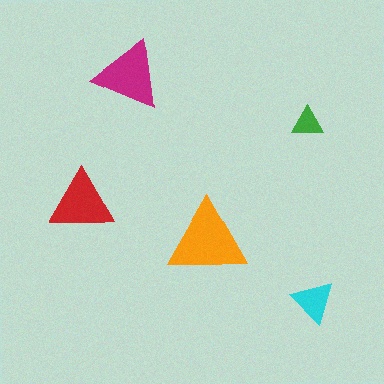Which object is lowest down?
The cyan triangle is bottommost.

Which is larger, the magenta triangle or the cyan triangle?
The magenta one.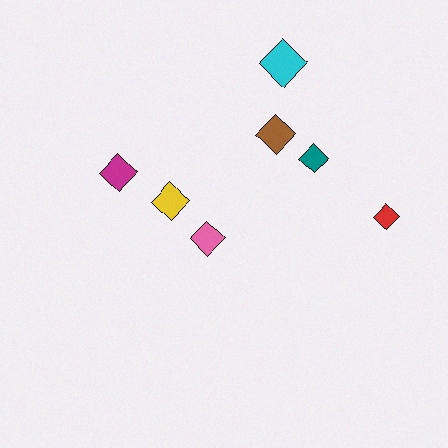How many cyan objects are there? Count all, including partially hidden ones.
There is 1 cyan object.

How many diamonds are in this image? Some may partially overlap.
There are 7 diamonds.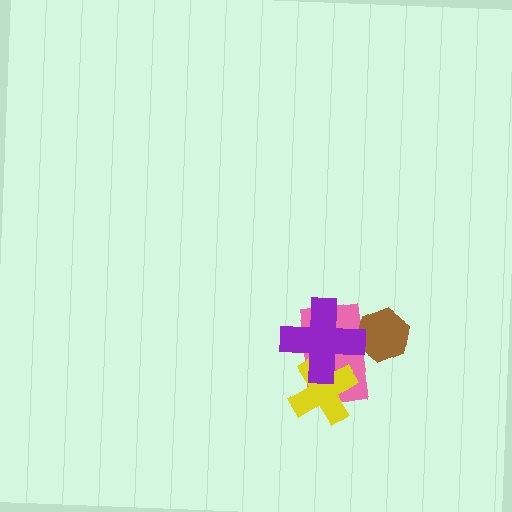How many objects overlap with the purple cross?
3 objects overlap with the purple cross.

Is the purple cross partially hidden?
No, no other shape covers it.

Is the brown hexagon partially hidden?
Yes, it is partially covered by another shape.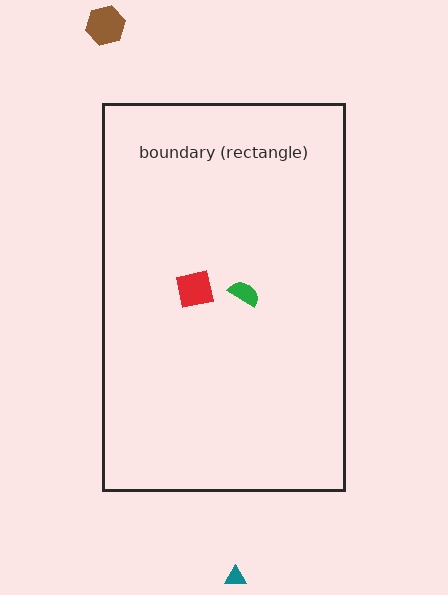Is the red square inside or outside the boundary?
Inside.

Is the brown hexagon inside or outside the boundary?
Outside.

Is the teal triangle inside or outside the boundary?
Outside.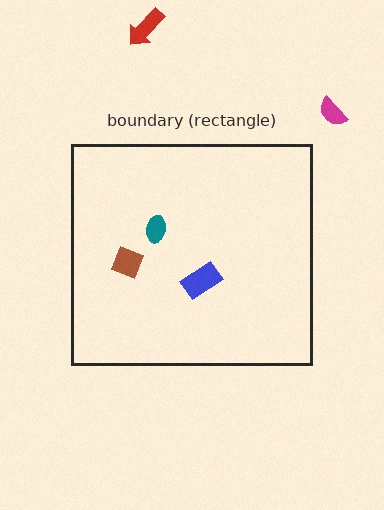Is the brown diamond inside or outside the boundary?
Inside.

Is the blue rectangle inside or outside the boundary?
Inside.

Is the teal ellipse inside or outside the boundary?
Inside.